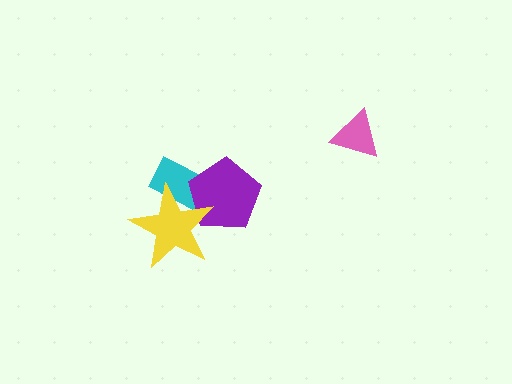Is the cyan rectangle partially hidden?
Yes, it is partially covered by another shape.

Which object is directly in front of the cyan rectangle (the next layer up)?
The purple pentagon is directly in front of the cyan rectangle.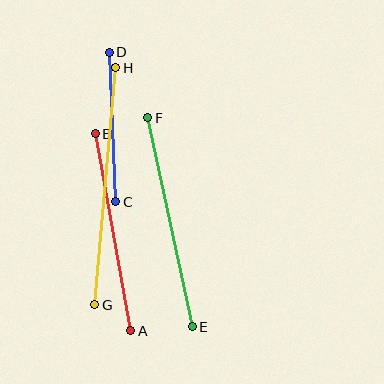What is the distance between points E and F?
The distance is approximately 214 pixels.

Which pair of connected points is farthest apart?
Points G and H are farthest apart.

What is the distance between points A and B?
The distance is approximately 200 pixels.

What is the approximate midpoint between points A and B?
The midpoint is at approximately (113, 232) pixels.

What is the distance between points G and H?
The distance is approximately 238 pixels.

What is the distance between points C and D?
The distance is approximately 149 pixels.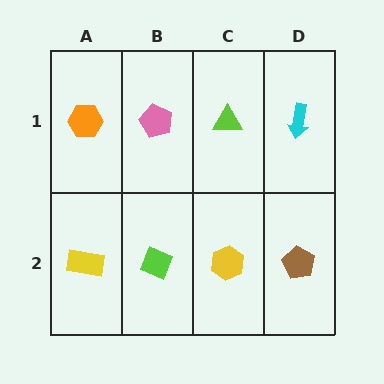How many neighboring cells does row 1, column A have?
2.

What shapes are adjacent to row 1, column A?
A yellow rectangle (row 2, column A), a pink pentagon (row 1, column B).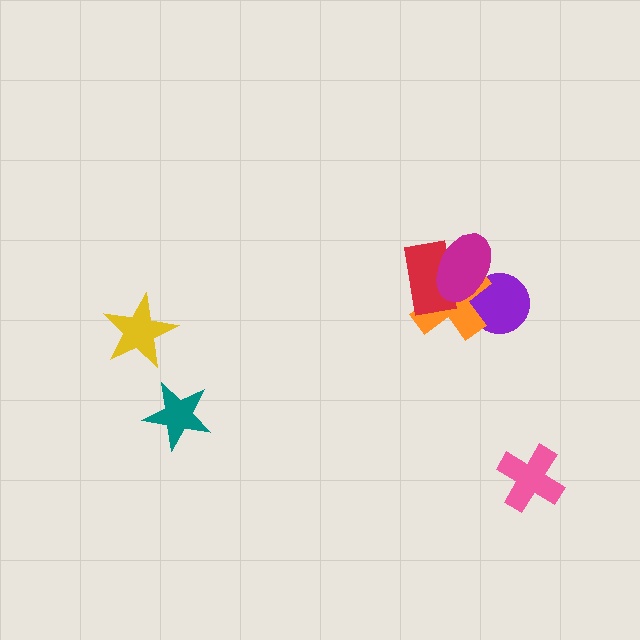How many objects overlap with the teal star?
0 objects overlap with the teal star.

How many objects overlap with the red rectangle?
2 objects overlap with the red rectangle.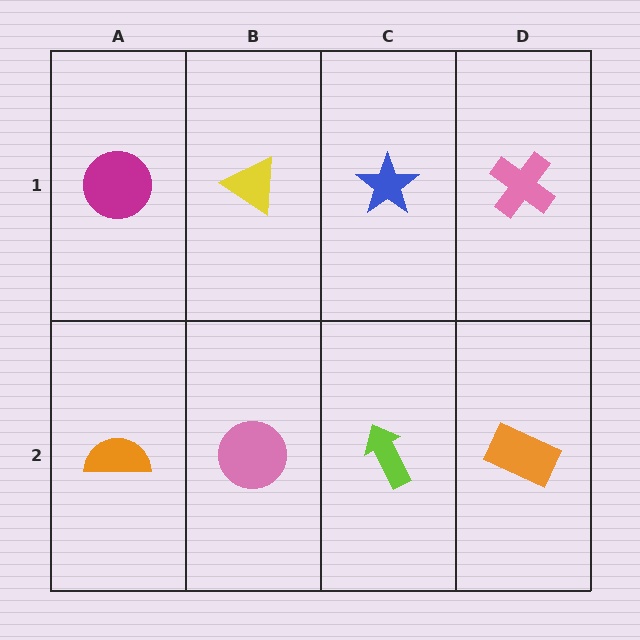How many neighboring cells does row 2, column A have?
2.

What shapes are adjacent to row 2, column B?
A yellow triangle (row 1, column B), an orange semicircle (row 2, column A), a lime arrow (row 2, column C).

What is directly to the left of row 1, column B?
A magenta circle.